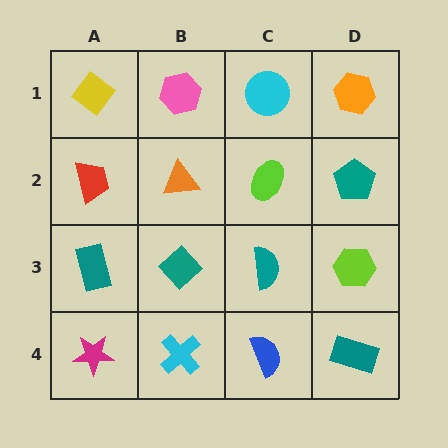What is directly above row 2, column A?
A yellow diamond.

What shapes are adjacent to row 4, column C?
A teal semicircle (row 3, column C), a cyan cross (row 4, column B), a teal rectangle (row 4, column D).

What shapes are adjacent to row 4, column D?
A lime hexagon (row 3, column D), a blue semicircle (row 4, column C).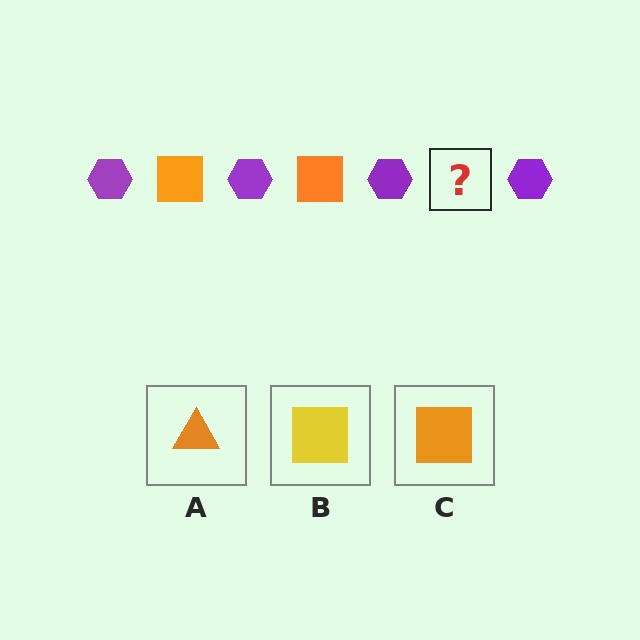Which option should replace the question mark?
Option C.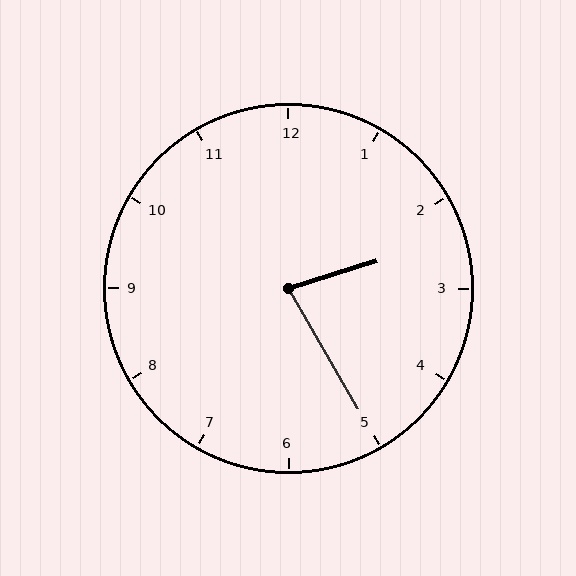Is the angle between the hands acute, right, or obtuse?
It is acute.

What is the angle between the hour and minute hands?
Approximately 78 degrees.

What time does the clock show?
2:25.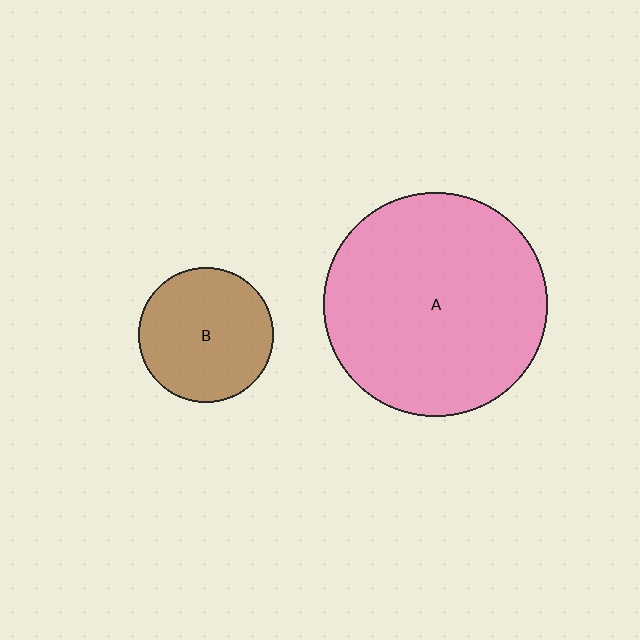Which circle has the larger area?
Circle A (pink).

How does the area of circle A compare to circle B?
Approximately 2.8 times.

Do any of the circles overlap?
No, none of the circles overlap.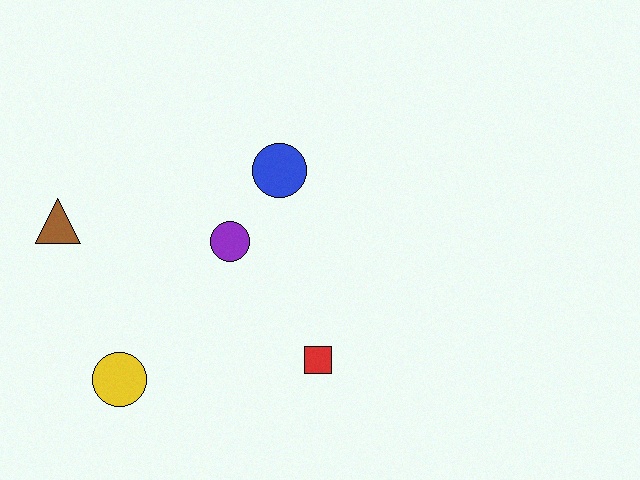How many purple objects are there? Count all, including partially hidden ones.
There is 1 purple object.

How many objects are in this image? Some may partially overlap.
There are 5 objects.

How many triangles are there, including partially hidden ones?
There is 1 triangle.